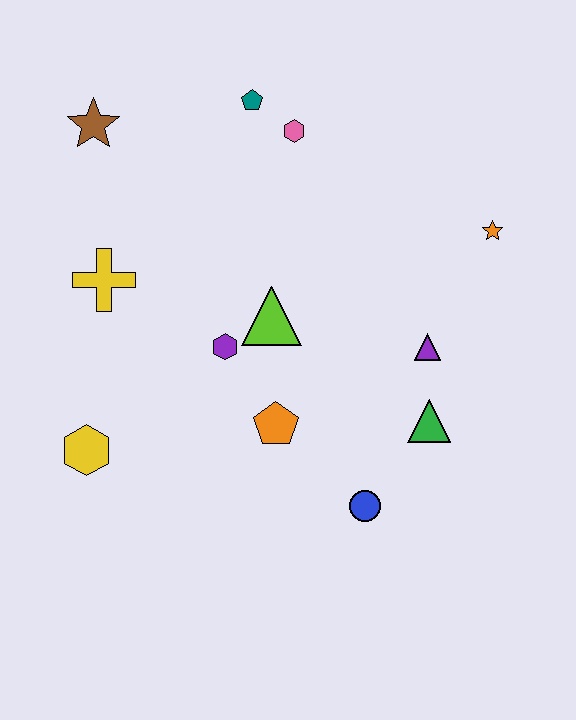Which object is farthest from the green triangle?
The brown star is farthest from the green triangle.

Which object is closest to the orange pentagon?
The purple hexagon is closest to the orange pentagon.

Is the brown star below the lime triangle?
No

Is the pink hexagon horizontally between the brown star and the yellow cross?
No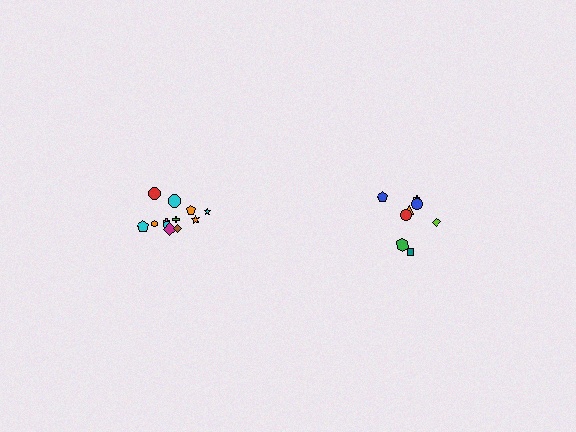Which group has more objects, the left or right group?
The left group.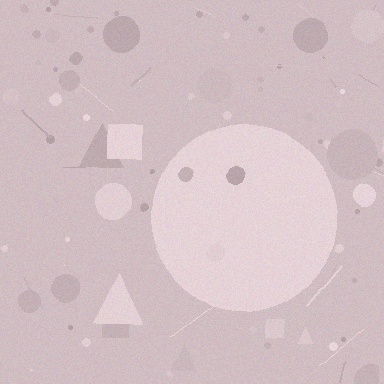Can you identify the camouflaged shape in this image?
The camouflaged shape is a circle.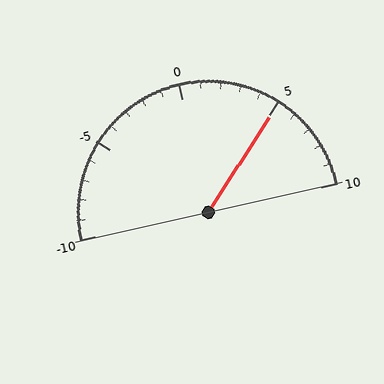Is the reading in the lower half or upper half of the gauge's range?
The reading is in the upper half of the range (-10 to 10).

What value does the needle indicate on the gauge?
The needle indicates approximately 5.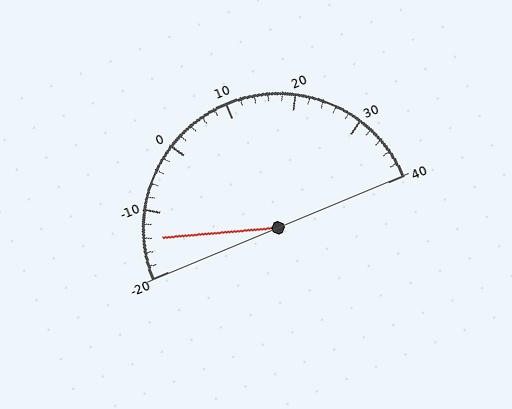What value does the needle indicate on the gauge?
The needle indicates approximately -14.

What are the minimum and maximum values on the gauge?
The gauge ranges from -20 to 40.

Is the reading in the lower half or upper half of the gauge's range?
The reading is in the lower half of the range (-20 to 40).